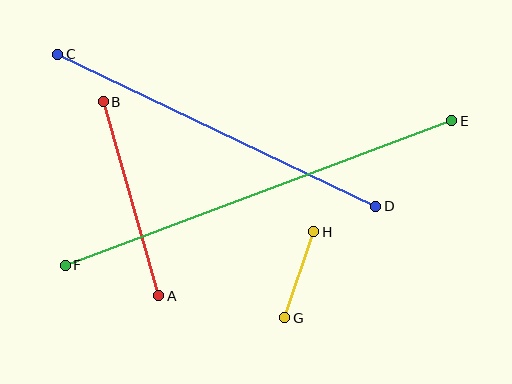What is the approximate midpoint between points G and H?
The midpoint is at approximately (299, 275) pixels.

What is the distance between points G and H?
The distance is approximately 91 pixels.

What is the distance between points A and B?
The distance is approximately 201 pixels.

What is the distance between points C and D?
The distance is approximately 352 pixels.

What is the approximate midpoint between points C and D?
The midpoint is at approximately (217, 130) pixels.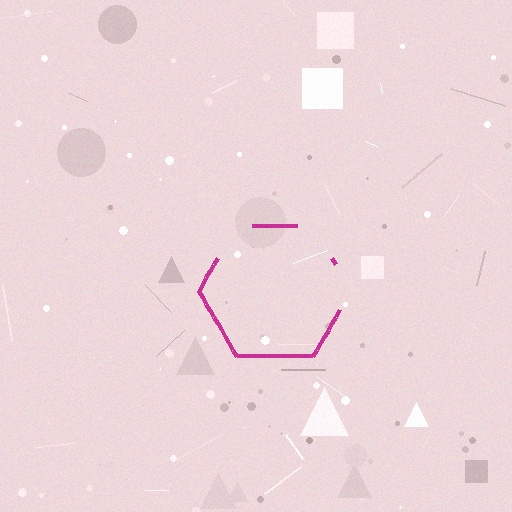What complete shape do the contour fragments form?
The contour fragments form a hexagon.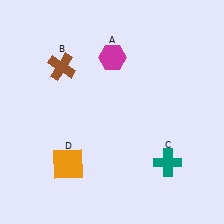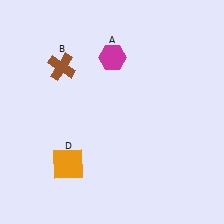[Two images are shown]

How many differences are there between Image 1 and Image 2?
There is 1 difference between the two images.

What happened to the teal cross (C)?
The teal cross (C) was removed in Image 2. It was in the bottom-right area of Image 1.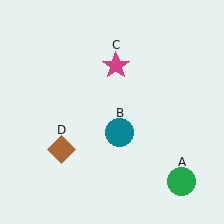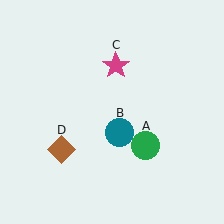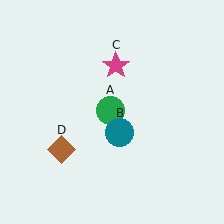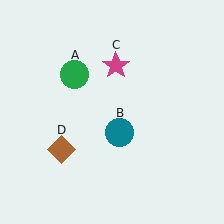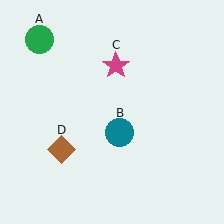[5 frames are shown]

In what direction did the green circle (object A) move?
The green circle (object A) moved up and to the left.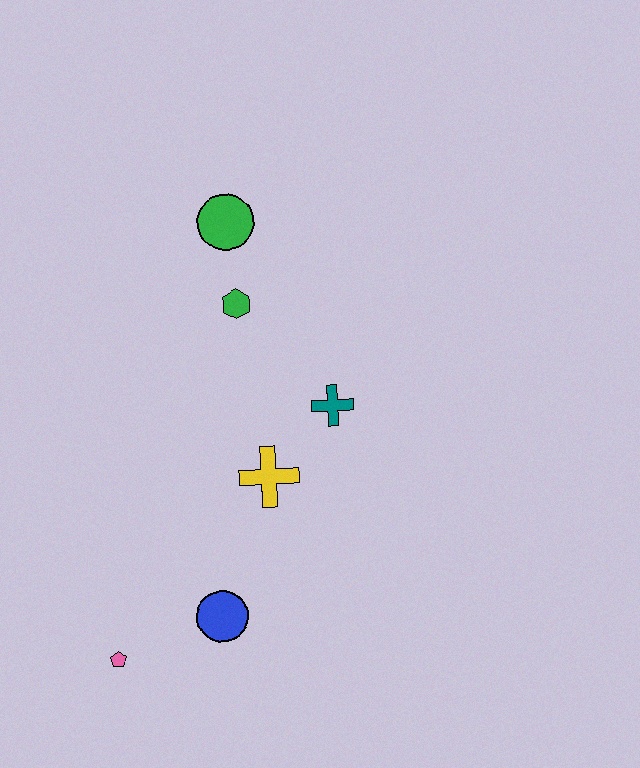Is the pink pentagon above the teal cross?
No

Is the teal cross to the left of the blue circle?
No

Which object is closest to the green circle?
The green hexagon is closest to the green circle.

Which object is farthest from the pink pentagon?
The green circle is farthest from the pink pentagon.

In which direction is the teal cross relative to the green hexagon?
The teal cross is below the green hexagon.